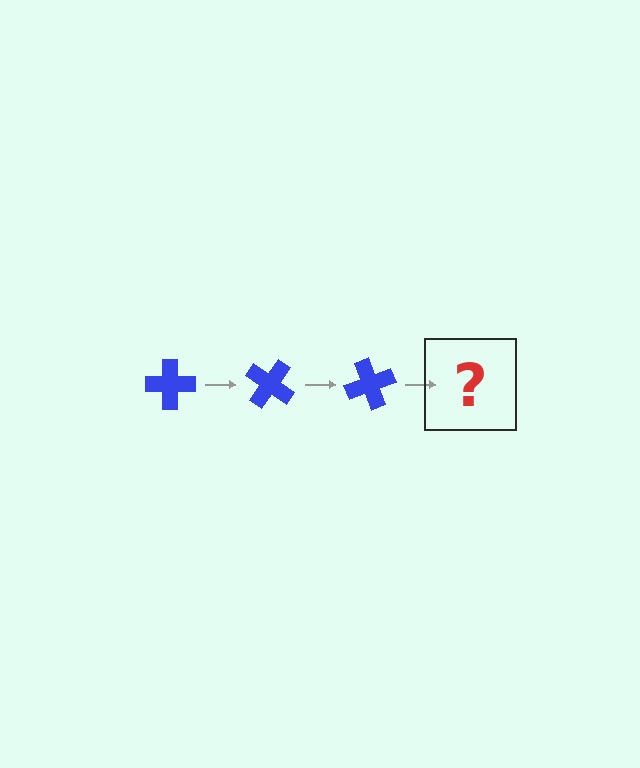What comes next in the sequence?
The next element should be a blue cross rotated 105 degrees.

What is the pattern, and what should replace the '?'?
The pattern is that the cross rotates 35 degrees each step. The '?' should be a blue cross rotated 105 degrees.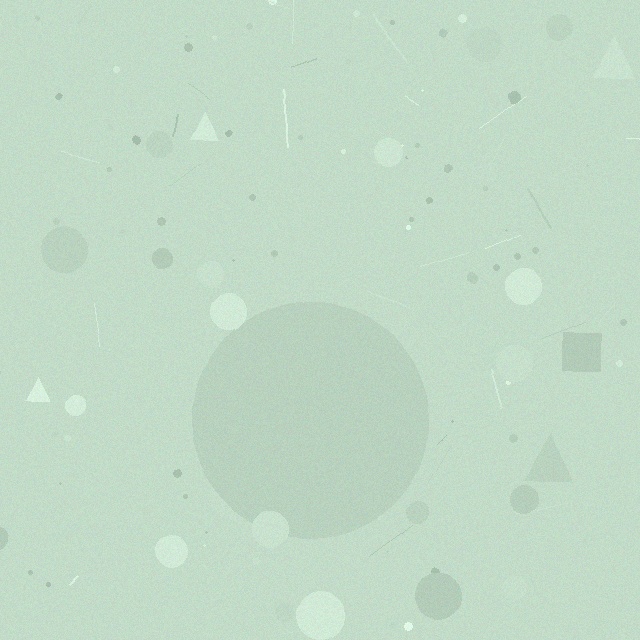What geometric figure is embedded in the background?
A circle is embedded in the background.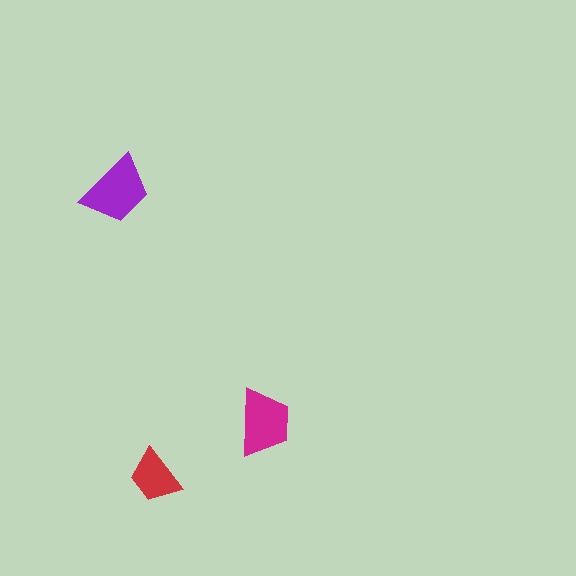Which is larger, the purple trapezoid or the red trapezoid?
The purple one.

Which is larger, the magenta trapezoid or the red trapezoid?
The magenta one.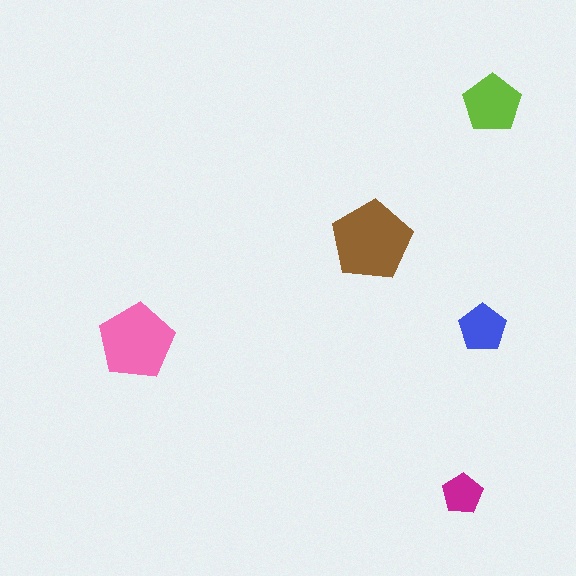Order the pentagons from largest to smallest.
the brown one, the pink one, the lime one, the blue one, the magenta one.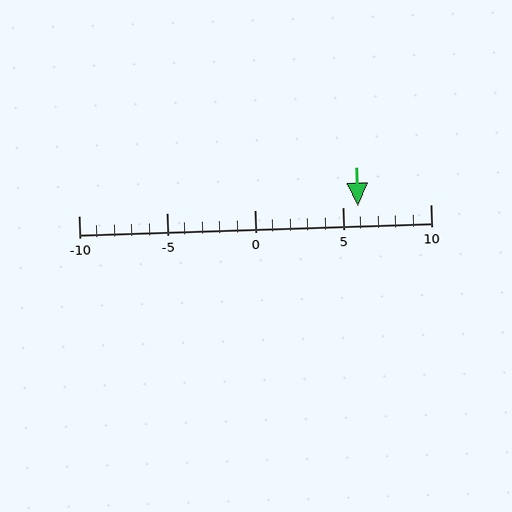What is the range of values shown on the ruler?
The ruler shows values from -10 to 10.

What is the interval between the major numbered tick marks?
The major tick marks are spaced 5 units apart.